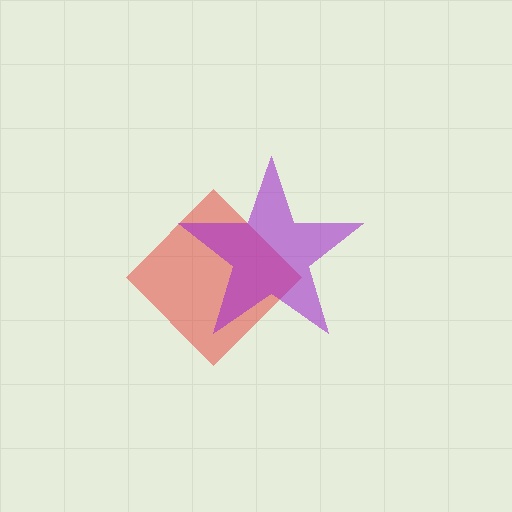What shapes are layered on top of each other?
The layered shapes are: a red diamond, a purple star.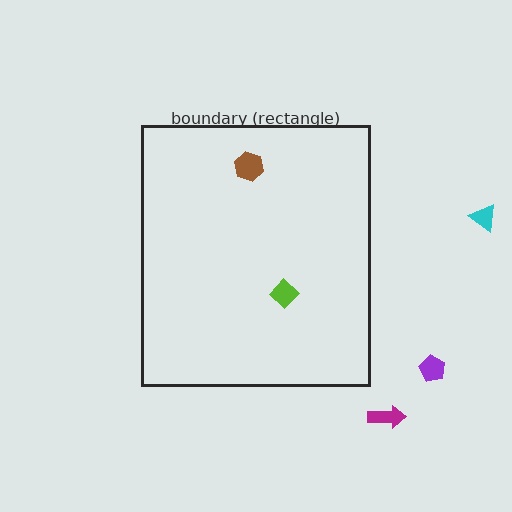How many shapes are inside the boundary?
2 inside, 3 outside.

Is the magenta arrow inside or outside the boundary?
Outside.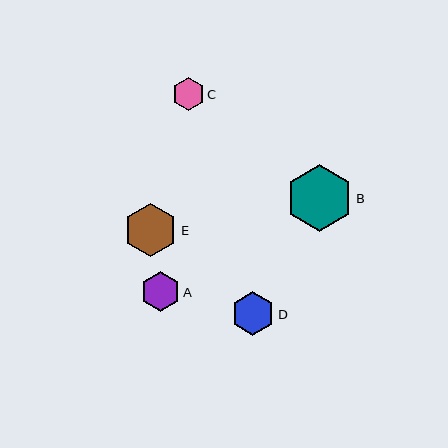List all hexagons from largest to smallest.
From largest to smallest: B, E, D, A, C.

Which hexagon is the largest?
Hexagon B is the largest with a size of approximately 66 pixels.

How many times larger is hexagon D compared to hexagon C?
Hexagon D is approximately 1.3 times the size of hexagon C.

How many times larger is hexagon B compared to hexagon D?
Hexagon B is approximately 1.5 times the size of hexagon D.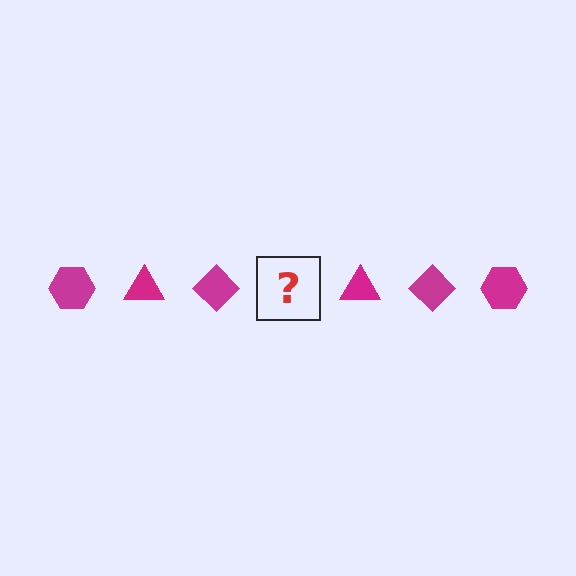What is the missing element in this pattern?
The missing element is a magenta hexagon.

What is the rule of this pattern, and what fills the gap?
The rule is that the pattern cycles through hexagon, triangle, diamond shapes in magenta. The gap should be filled with a magenta hexagon.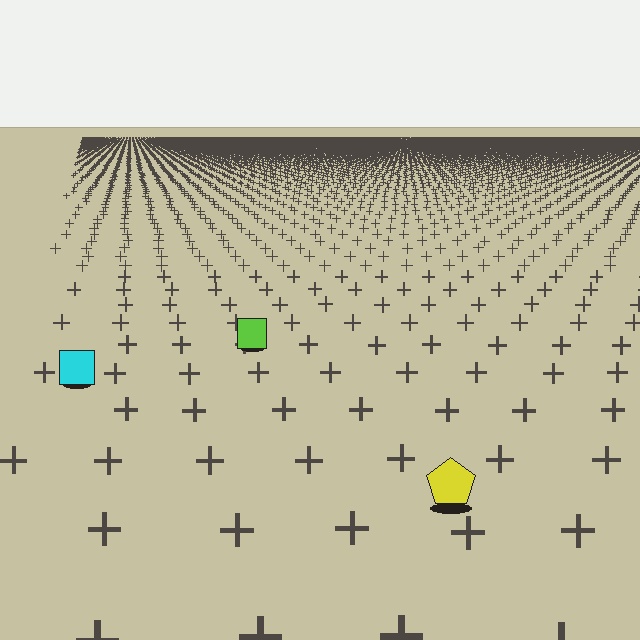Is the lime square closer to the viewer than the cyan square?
No. The cyan square is closer — you can tell from the texture gradient: the ground texture is coarser near it.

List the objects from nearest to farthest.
From nearest to farthest: the yellow pentagon, the cyan square, the lime square.